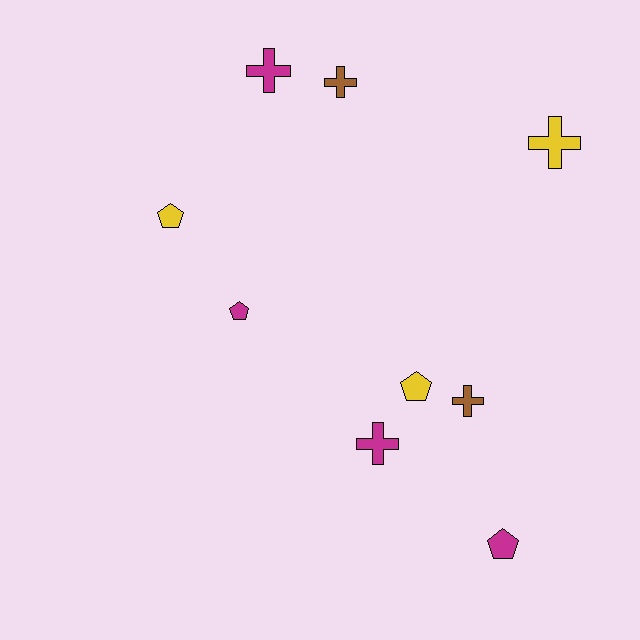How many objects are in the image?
There are 9 objects.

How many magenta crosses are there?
There are 2 magenta crosses.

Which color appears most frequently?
Magenta, with 4 objects.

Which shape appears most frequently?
Cross, with 5 objects.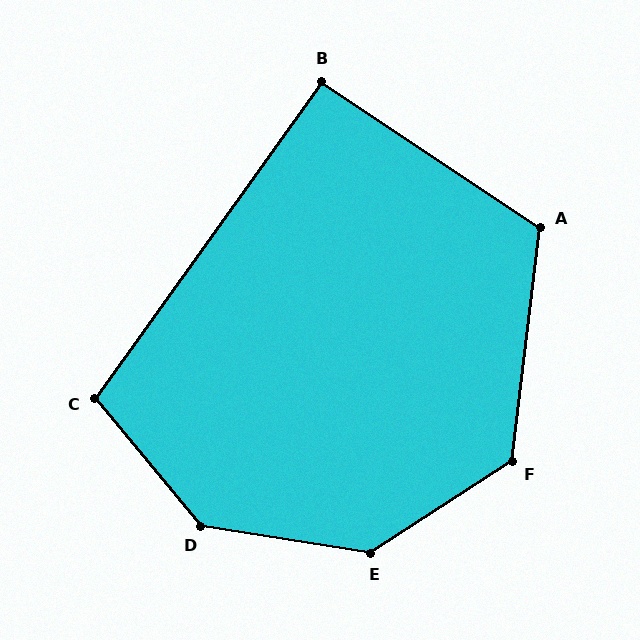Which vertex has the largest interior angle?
D, at approximately 139 degrees.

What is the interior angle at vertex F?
Approximately 130 degrees (obtuse).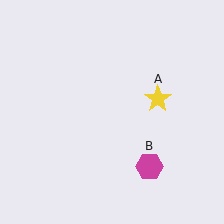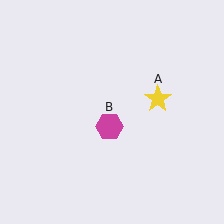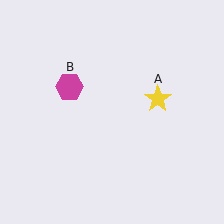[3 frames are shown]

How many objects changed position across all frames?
1 object changed position: magenta hexagon (object B).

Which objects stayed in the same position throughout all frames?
Yellow star (object A) remained stationary.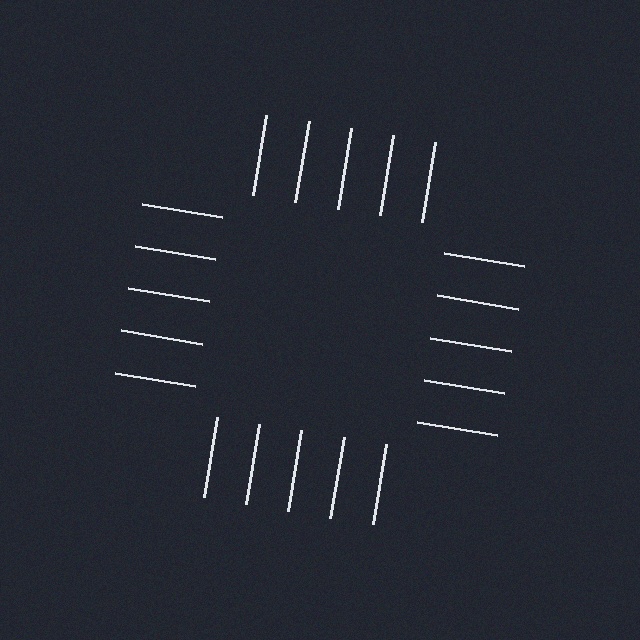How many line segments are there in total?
20 — 5 along each of the 4 edges.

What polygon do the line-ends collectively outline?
An illusory square — the line segments terminate on its edges but no continuous stroke is drawn.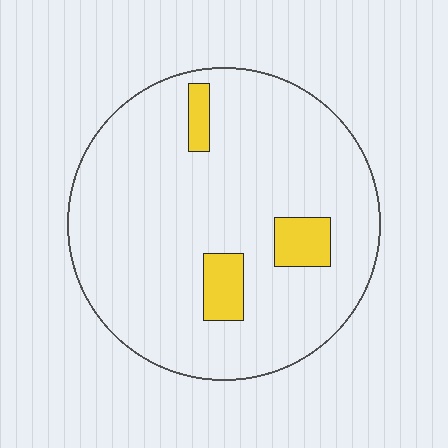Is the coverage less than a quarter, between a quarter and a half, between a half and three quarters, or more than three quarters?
Less than a quarter.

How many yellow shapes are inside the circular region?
3.